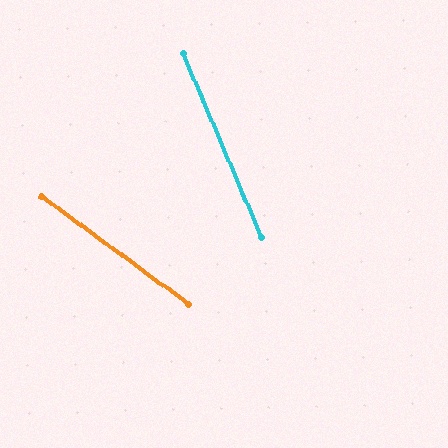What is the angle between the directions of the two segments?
Approximately 31 degrees.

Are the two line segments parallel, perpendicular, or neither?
Neither parallel nor perpendicular — they differ by about 31°.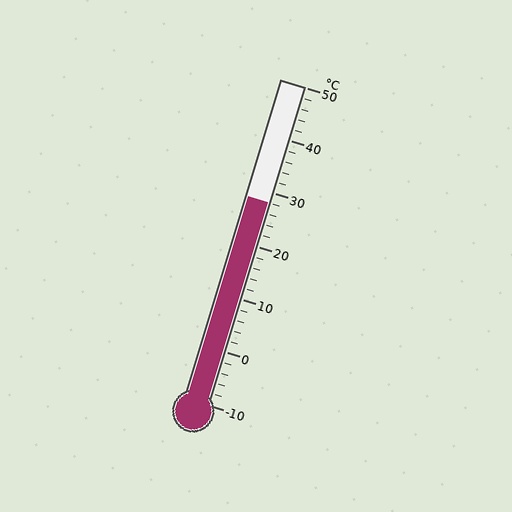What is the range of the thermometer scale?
The thermometer scale ranges from -10°C to 50°C.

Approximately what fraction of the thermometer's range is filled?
The thermometer is filled to approximately 65% of its range.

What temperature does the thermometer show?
The thermometer shows approximately 28°C.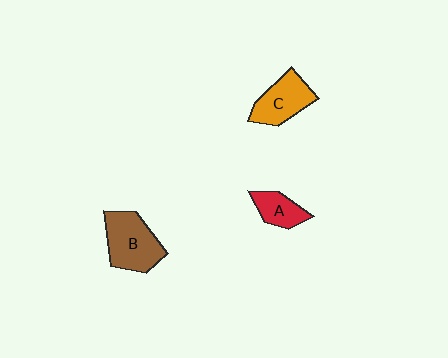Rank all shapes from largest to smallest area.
From largest to smallest: B (brown), C (orange), A (red).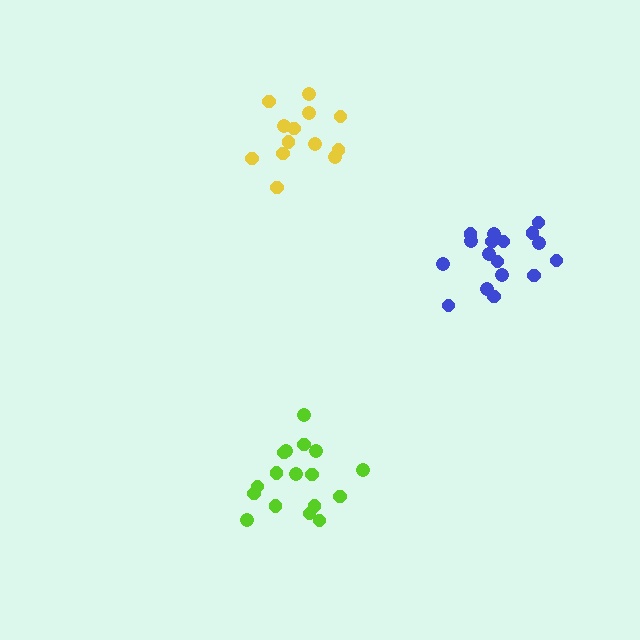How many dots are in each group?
Group 1: 17 dots, Group 2: 17 dots, Group 3: 13 dots (47 total).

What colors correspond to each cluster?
The clusters are colored: blue, lime, yellow.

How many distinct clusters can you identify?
There are 3 distinct clusters.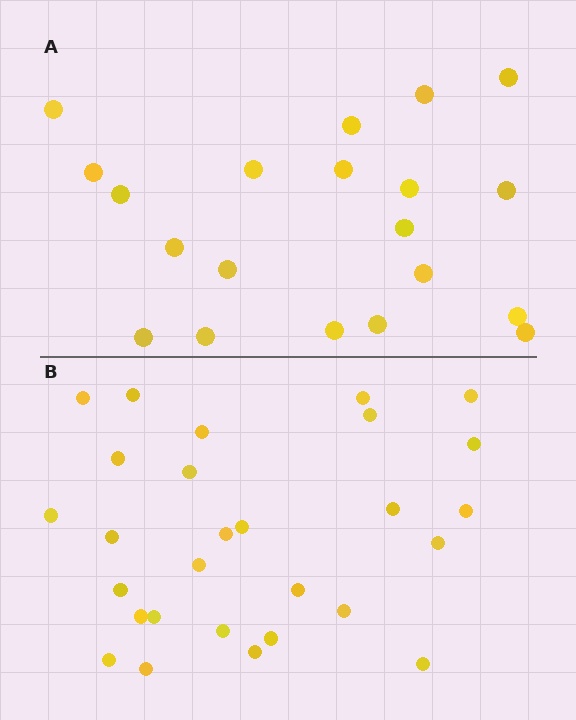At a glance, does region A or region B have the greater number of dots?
Region B (the bottom region) has more dots.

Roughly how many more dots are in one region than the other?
Region B has roughly 8 or so more dots than region A.